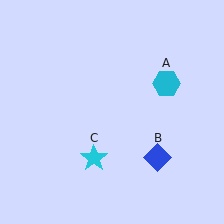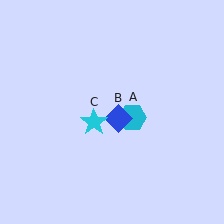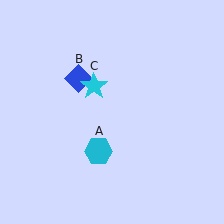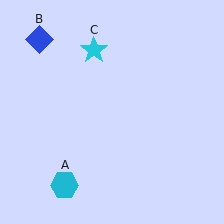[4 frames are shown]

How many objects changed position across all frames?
3 objects changed position: cyan hexagon (object A), blue diamond (object B), cyan star (object C).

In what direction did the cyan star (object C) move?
The cyan star (object C) moved up.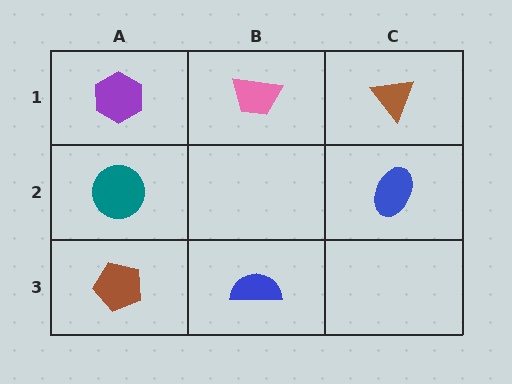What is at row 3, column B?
A blue semicircle.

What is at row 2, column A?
A teal circle.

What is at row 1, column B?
A pink trapezoid.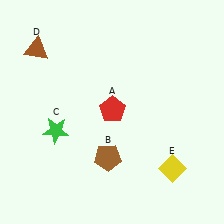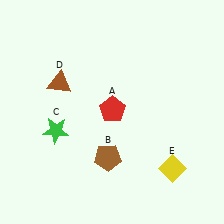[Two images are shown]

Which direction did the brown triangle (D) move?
The brown triangle (D) moved down.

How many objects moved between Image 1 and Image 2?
1 object moved between the two images.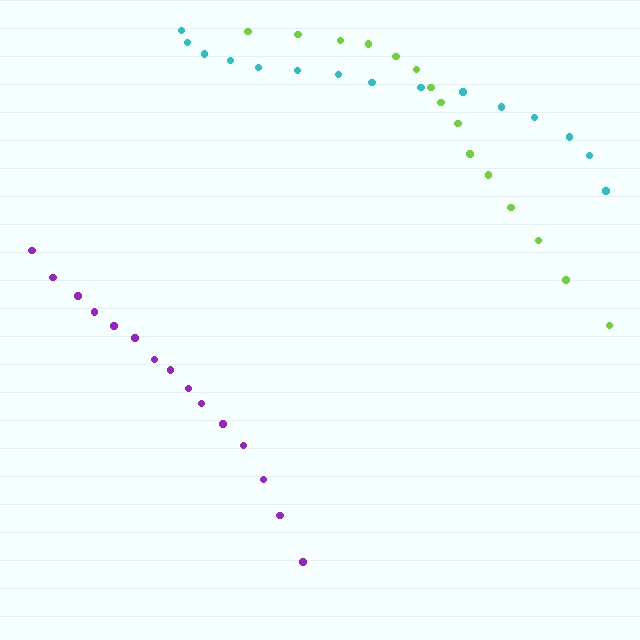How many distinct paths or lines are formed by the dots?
There are 3 distinct paths.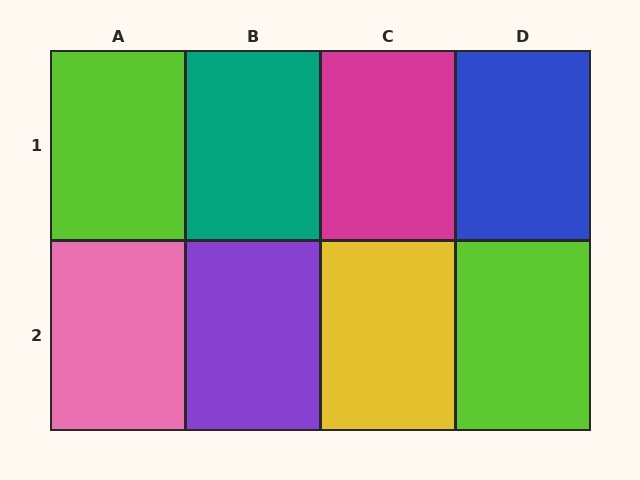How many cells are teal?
1 cell is teal.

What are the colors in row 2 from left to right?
Pink, purple, yellow, lime.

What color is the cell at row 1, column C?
Magenta.